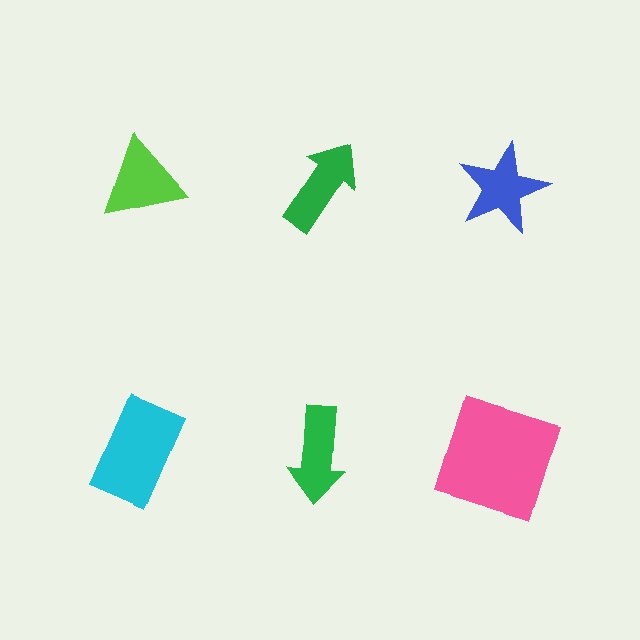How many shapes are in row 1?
3 shapes.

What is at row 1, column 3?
A blue star.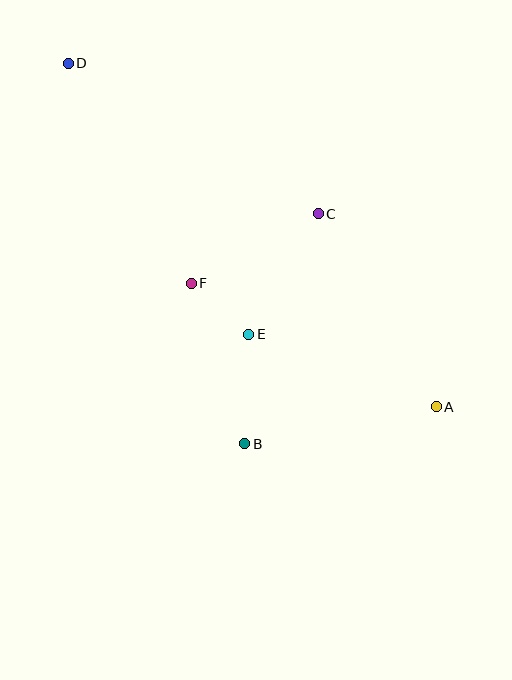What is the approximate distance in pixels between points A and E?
The distance between A and E is approximately 201 pixels.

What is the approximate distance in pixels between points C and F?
The distance between C and F is approximately 145 pixels.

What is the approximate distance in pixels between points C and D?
The distance between C and D is approximately 292 pixels.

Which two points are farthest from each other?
Points A and D are farthest from each other.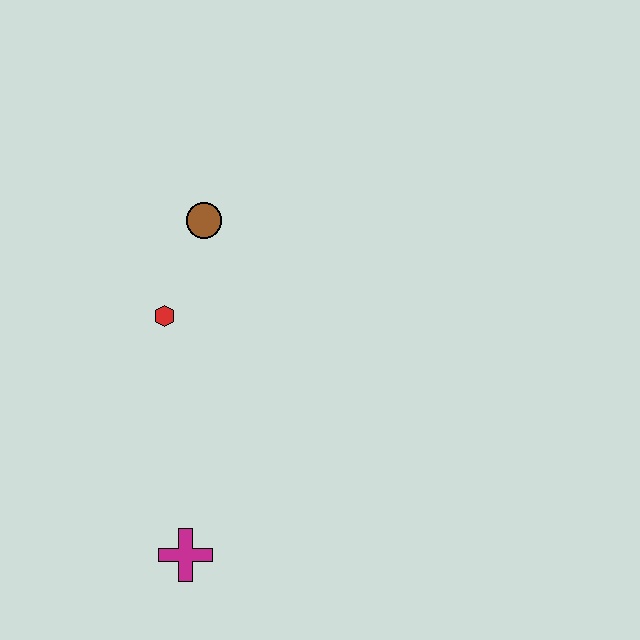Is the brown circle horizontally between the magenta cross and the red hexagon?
No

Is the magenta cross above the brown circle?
No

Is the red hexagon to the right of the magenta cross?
No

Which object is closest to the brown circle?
The red hexagon is closest to the brown circle.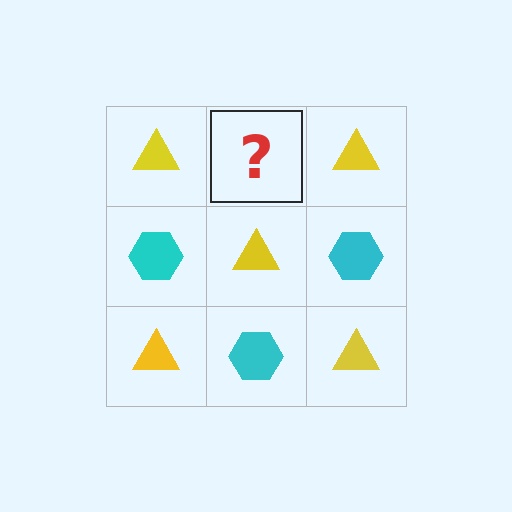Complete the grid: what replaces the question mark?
The question mark should be replaced with a cyan hexagon.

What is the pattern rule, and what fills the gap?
The rule is that it alternates yellow triangle and cyan hexagon in a checkerboard pattern. The gap should be filled with a cyan hexagon.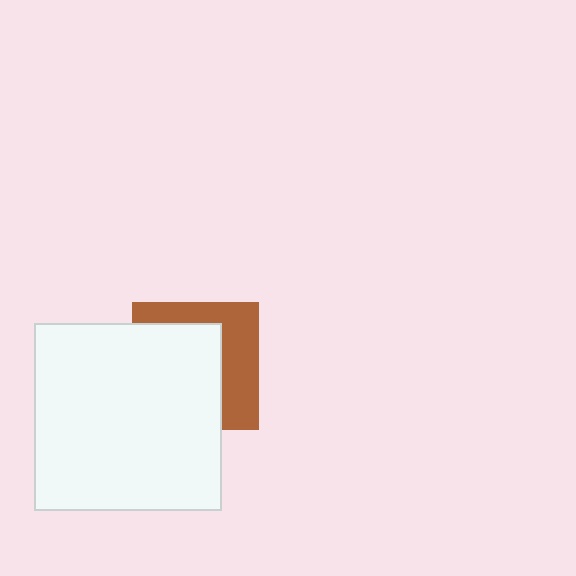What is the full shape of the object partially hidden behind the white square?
The partially hidden object is a brown square.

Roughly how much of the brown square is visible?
A small part of it is visible (roughly 42%).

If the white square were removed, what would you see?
You would see the complete brown square.